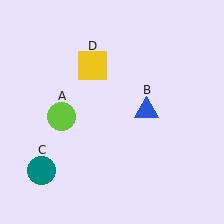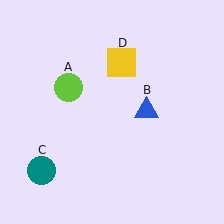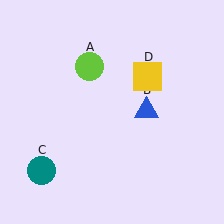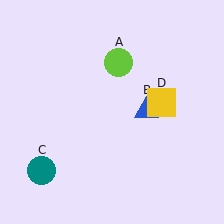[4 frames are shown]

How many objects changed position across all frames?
2 objects changed position: lime circle (object A), yellow square (object D).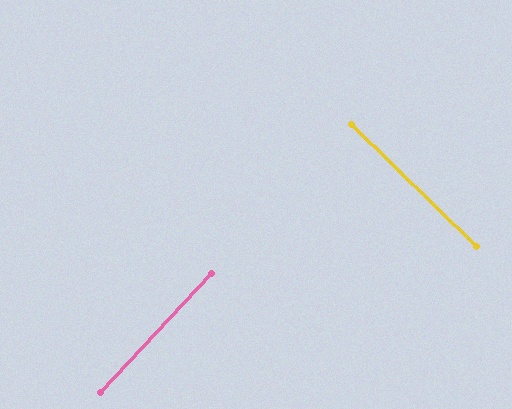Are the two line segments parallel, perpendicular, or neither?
Perpendicular — they meet at approximately 89°.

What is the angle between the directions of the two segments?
Approximately 89 degrees.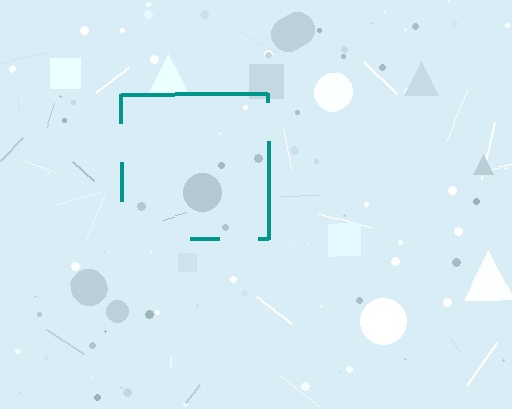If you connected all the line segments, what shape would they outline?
They would outline a square.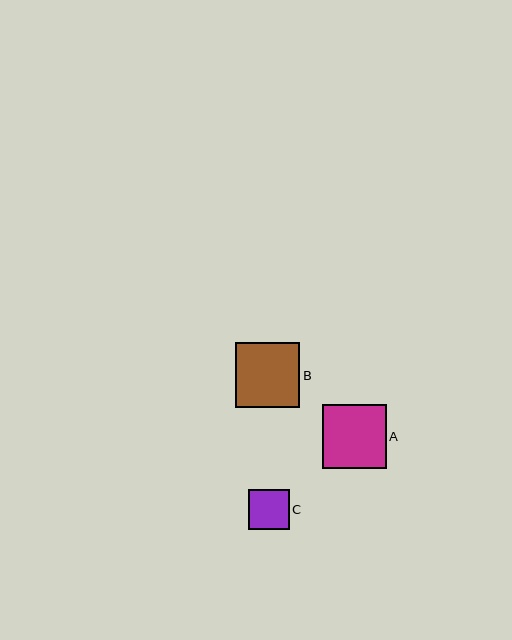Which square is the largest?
Square B is the largest with a size of approximately 65 pixels.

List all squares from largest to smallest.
From largest to smallest: B, A, C.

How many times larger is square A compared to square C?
Square A is approximately 1.6 times the size of square C.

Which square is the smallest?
Square C is the smallest with a size of approximately 41 pixels.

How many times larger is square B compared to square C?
Square B is approximately 1.6 times the size of square C.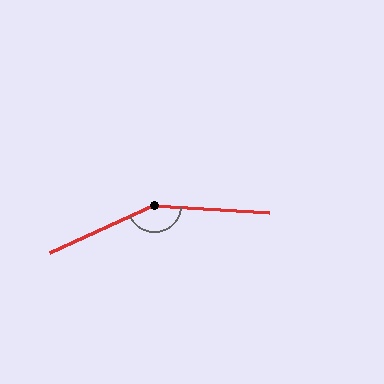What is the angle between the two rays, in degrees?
Approximately 153 degrees.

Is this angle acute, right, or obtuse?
It is obtuse.